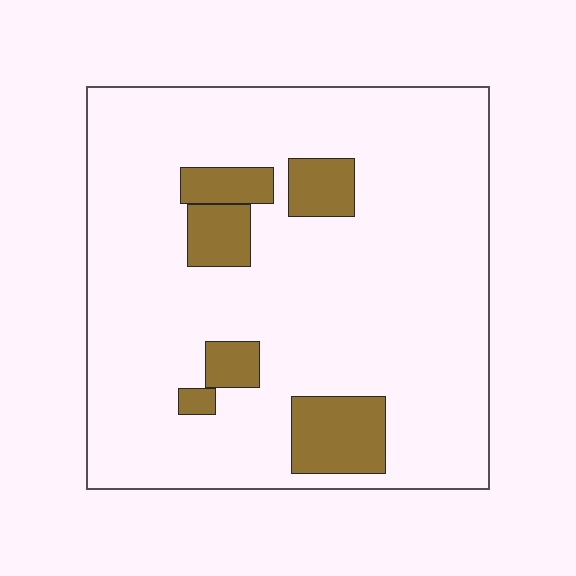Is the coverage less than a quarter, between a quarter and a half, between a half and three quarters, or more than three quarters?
Less than a quarter.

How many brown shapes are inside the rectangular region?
6.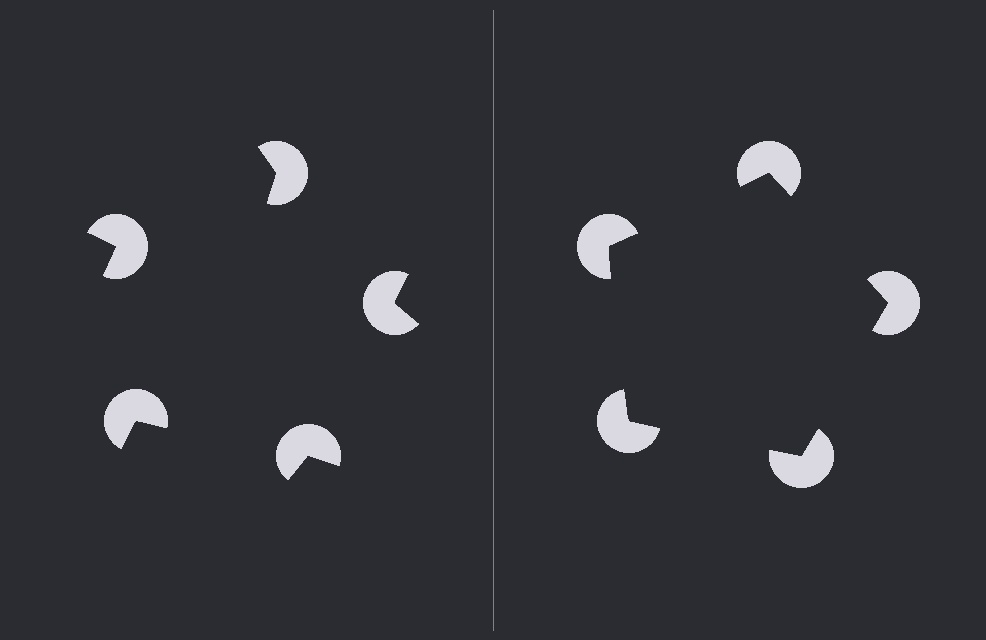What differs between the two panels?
The pac-man discs are positioned identically on both sides; only the wedge orientations differ. On the right they align to a pentagon; on the left they are misaligned.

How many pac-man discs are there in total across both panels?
10 — 5 on each side.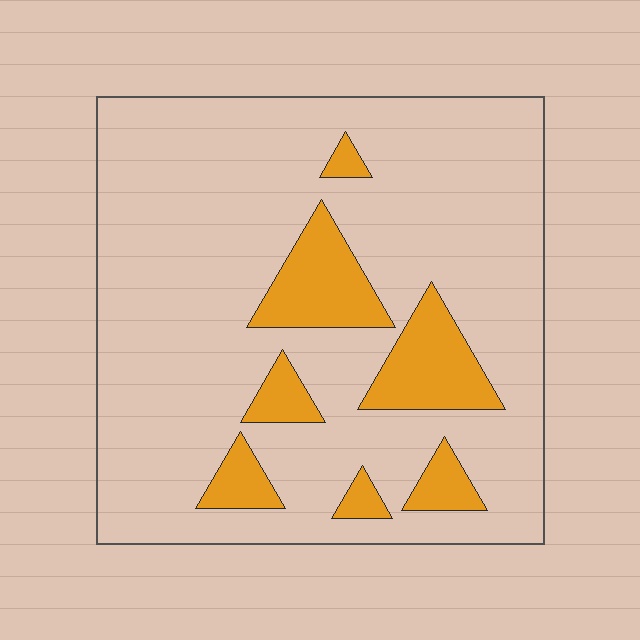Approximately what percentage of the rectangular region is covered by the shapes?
Approximately 15%.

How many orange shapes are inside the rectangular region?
7.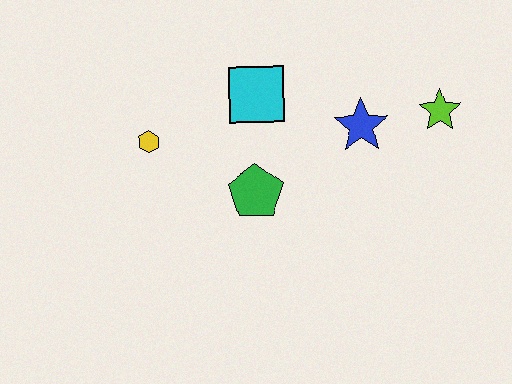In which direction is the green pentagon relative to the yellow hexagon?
The green pentagon is to the right of the yellow hexagon.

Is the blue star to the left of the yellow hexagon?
No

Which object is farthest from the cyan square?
The lime star is farthest from the cyan square.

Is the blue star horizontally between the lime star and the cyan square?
Yes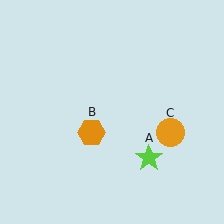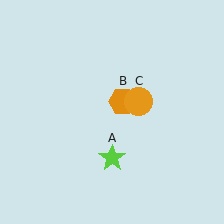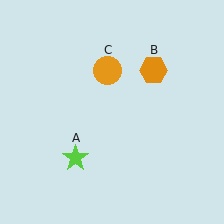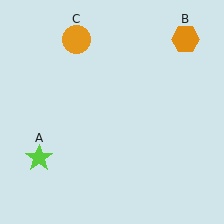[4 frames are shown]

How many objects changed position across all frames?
3 objects changed position: lime star (object A), orange hexagon (object B), orange circle (object C).